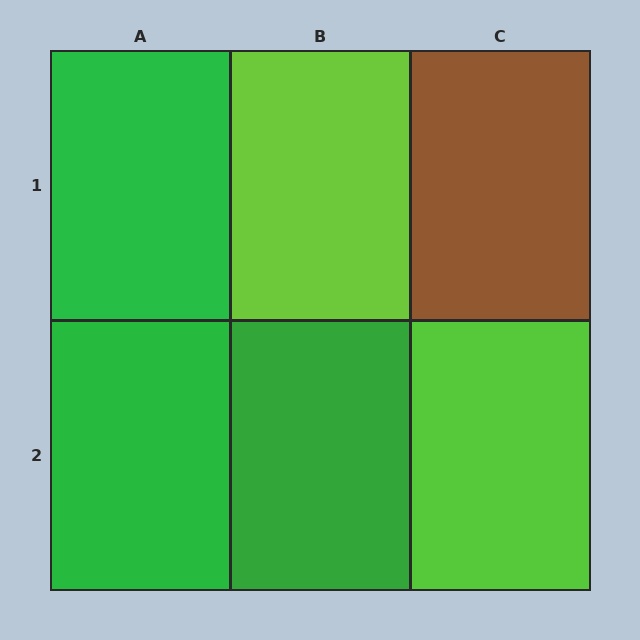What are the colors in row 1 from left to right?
Green, lime, brown.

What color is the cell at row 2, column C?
Lime.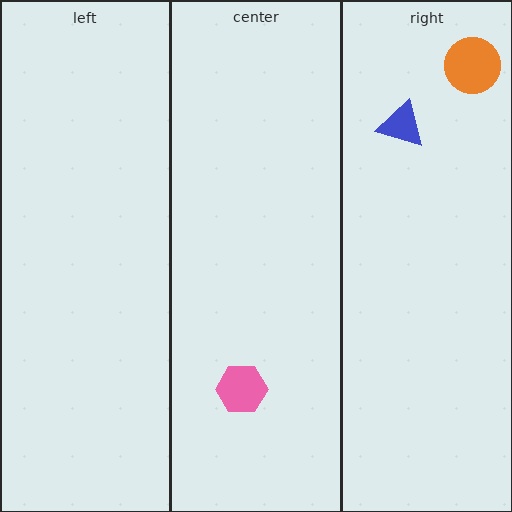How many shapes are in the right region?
2.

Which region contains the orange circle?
The right region.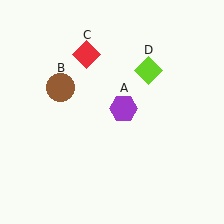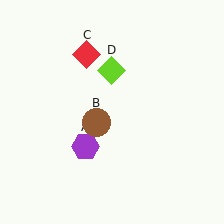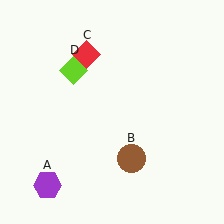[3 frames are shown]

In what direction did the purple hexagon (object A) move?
The purple hexagon (object A) moved down and to the left.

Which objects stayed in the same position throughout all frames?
Red diamond (object C) remained stationary.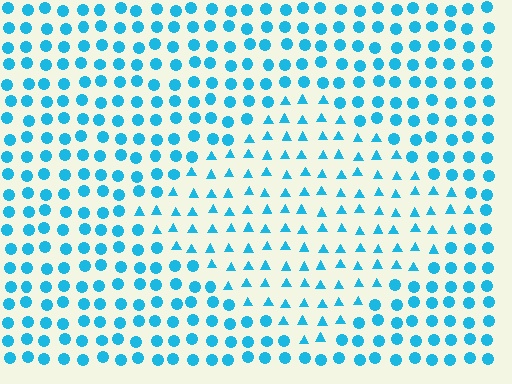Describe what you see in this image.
The image is filled with small cyan elements arranged in a uniform grid. A diamond-shaped region contains triangles, while the surrounding area contains circles. The boundary is defined purely by the change in element shape.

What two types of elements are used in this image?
The image uses triangles inside the diamond region and circles outside it.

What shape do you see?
I see a diamond.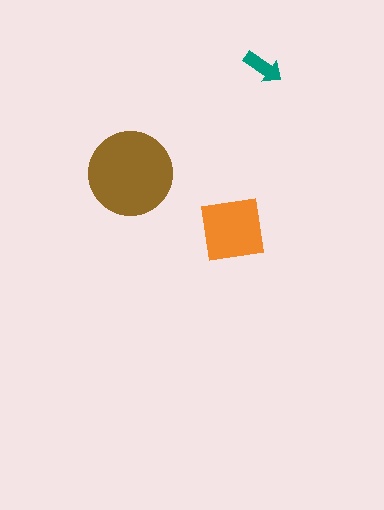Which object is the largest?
The brown circle.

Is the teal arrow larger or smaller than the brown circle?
Smaller.